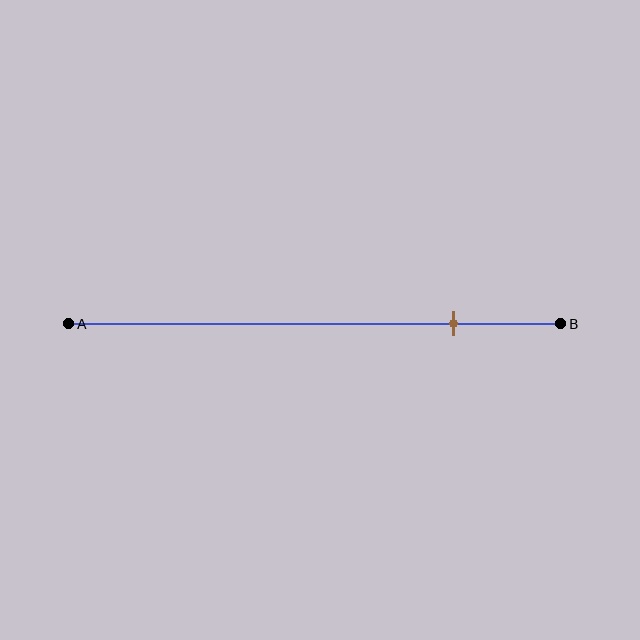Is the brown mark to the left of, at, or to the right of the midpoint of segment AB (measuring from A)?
The brown mark is to the right of the midpoint of segment AB.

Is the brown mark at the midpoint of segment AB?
No, the mark is at about 80% from A, not at the 50% midpoint.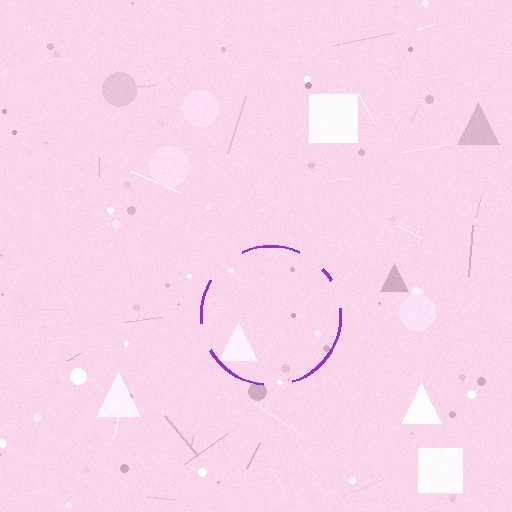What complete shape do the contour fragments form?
The contour fragments form a circle.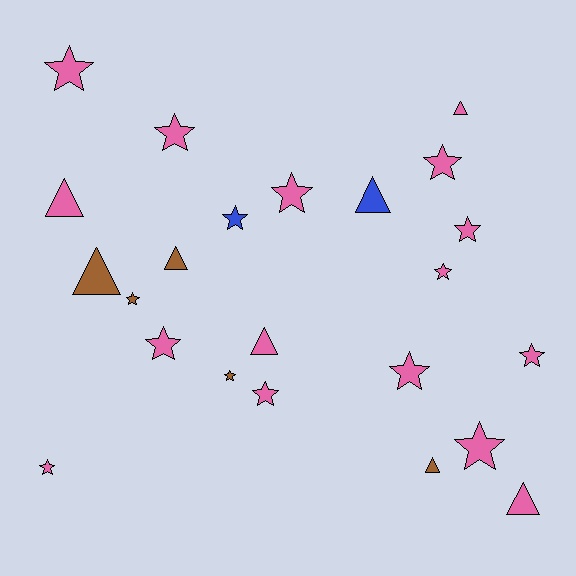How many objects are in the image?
There are 23 objects.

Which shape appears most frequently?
Star, with 15 objects.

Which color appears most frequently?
Pink, with 16 objects.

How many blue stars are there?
There is 1 blue star.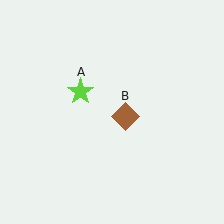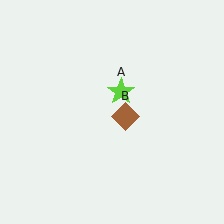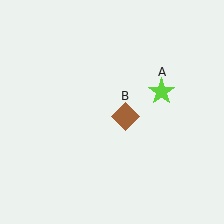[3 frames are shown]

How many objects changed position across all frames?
1 object changed position: lime star (object A).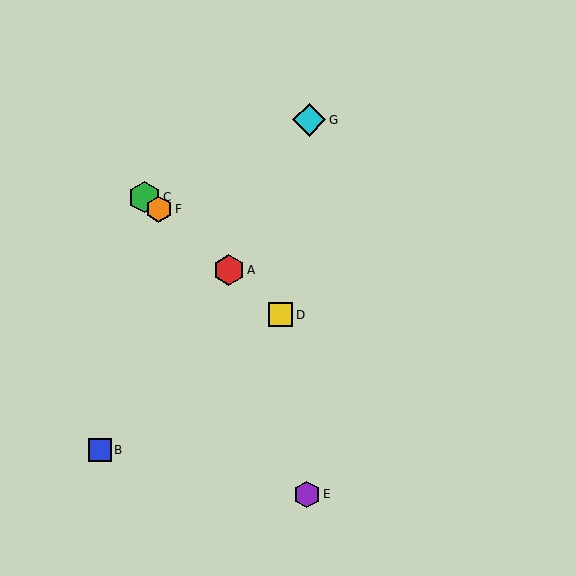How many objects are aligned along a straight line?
4 objects (A, C, D, F) are aligned along a straight line.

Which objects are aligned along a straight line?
Objects A, C, D, F are aligned along a straight line.